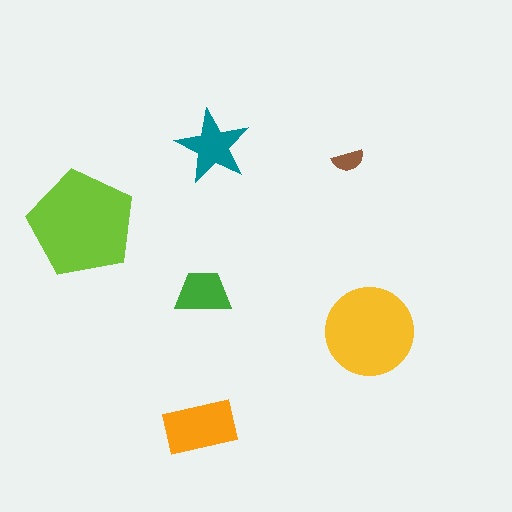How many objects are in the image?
There are 6 objects in the image.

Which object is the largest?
The lime pentagon.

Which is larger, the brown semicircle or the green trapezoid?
The green trapezoid.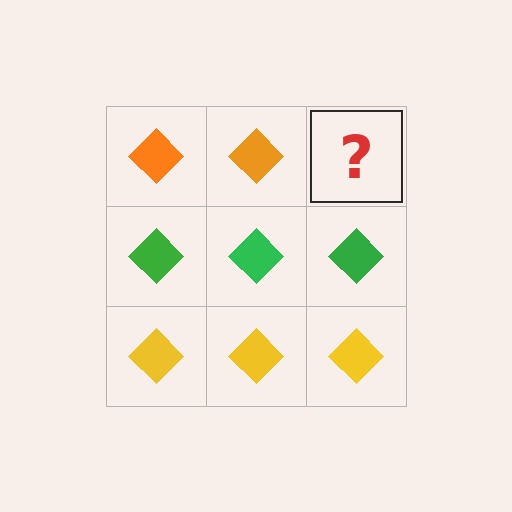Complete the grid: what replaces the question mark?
The question mark should be replaced with an orange diamond.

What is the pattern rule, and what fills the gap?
The rule is that each row has a consistent color. The gap should be filled with an orange diamond.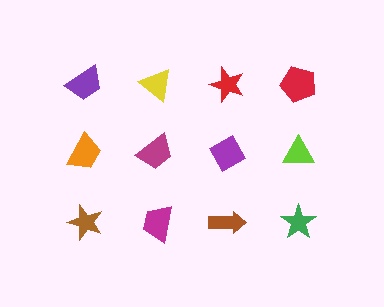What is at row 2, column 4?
A lime triangle.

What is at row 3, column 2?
A magenta trapezoid.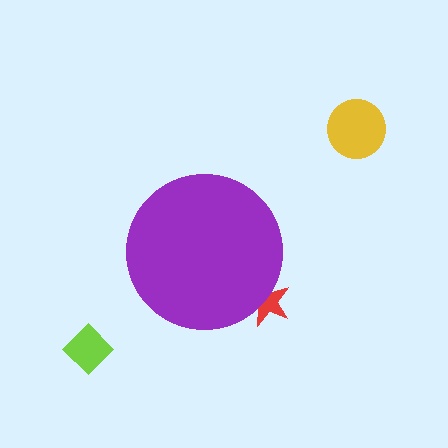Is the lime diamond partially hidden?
No, the lime diamond is fully visible.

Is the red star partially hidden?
Yes, the red star is partially hidden behind the purple circle.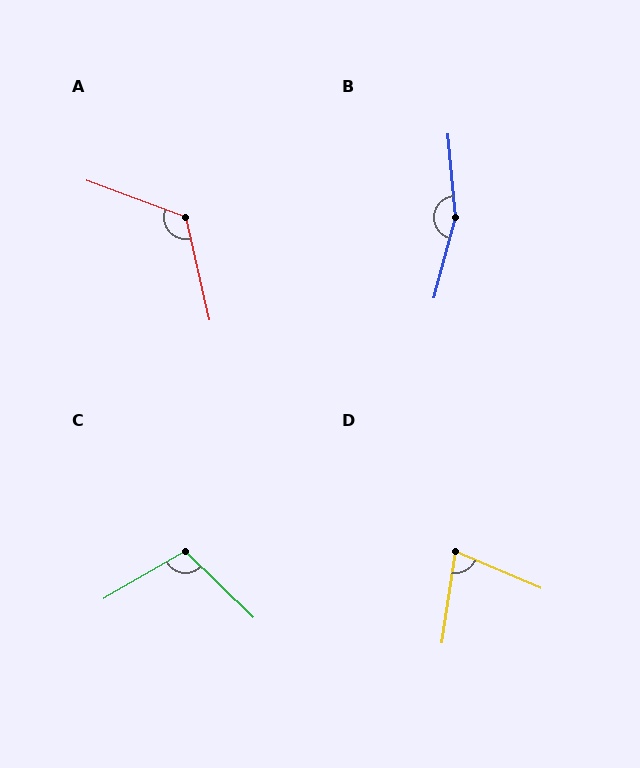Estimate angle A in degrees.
Approximately 123 degrees.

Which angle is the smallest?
D, at approximately 75 degrees.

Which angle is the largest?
B, at approximately 160 degrees.